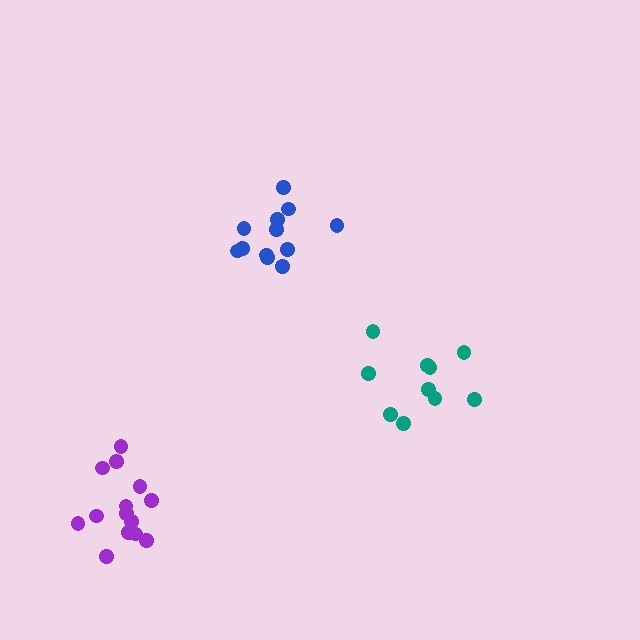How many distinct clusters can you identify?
There are 3 distinct clusters.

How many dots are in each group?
Group 1: 11 dots, Group 2: 12 dots, Group 3: 14 dots (37 total).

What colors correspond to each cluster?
The clusters are colored: teal, blue, purple.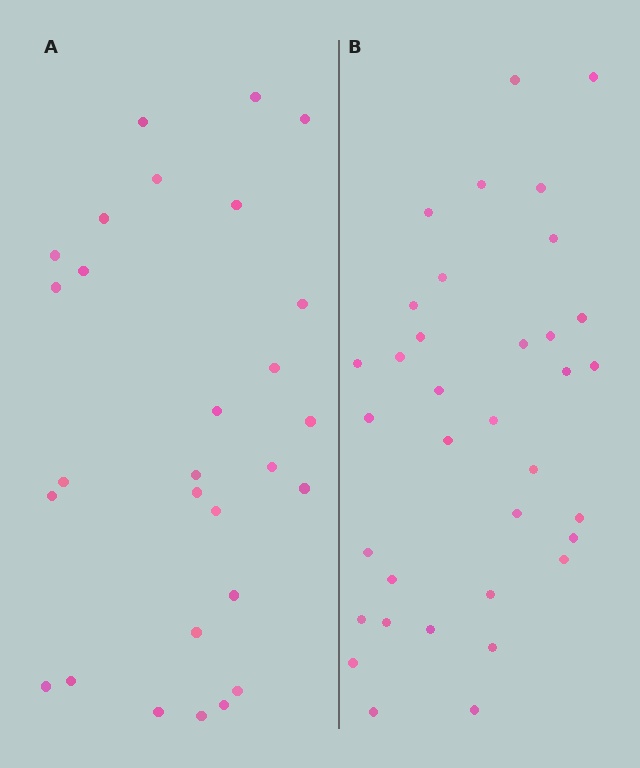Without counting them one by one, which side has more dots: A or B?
Region B (the right region) has more dots.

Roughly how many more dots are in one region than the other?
Region B has roughly 8 or so more dots than region A.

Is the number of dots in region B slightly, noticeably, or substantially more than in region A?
Region B has noticeably more, but not dramatically so. The ratio is roughly 1.2 to 1.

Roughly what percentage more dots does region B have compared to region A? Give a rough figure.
About 25% more.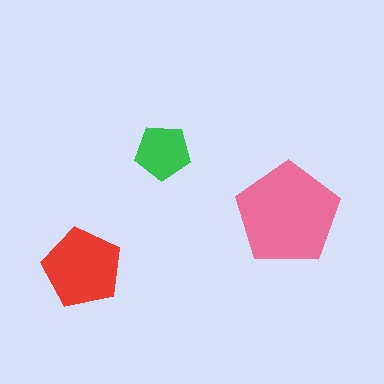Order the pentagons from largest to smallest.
the pink one, the red one, the green one.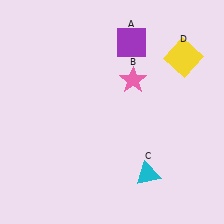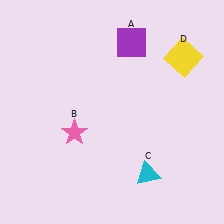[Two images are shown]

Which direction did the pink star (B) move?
The pink star (B) moved left.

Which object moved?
The pink star (B) moved left.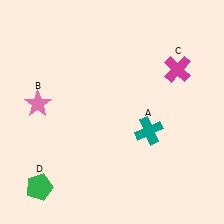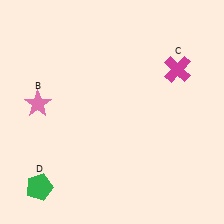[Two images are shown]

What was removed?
The teal cross (A) was removed in Image 2.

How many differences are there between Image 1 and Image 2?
There is 1 difference between the two images.